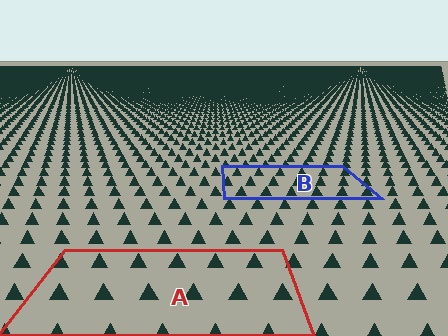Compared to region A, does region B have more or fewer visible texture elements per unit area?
Region B has more texture elements per unit area — they are packed more densely because it is farther away.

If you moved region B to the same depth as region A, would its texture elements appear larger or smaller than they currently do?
They would appear larger. At a closer depth, the same texture elements are projected at a bigger on-screen size.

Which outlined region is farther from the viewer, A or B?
Region B is farther from the viewer — the texture elements inside it appear smaller and more densely packed.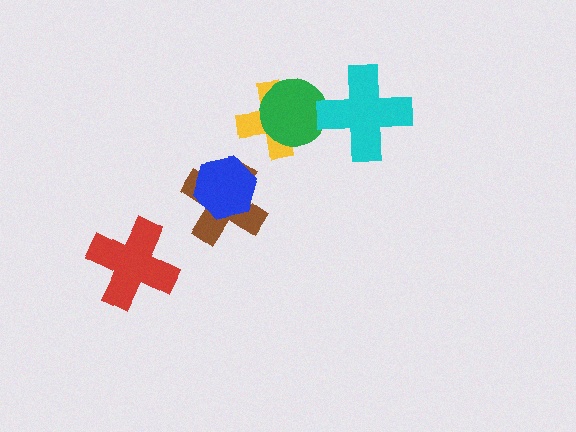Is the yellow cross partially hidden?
Yes, it is partially covered by another shape.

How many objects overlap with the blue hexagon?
1 object overlaps with the blue hexagon.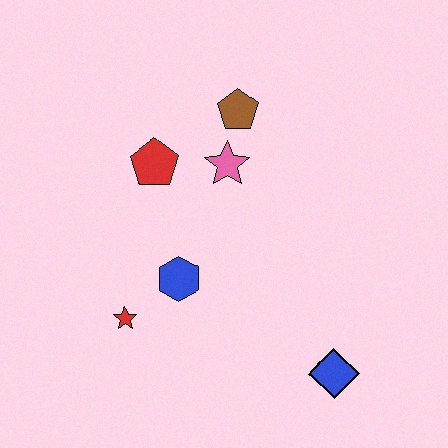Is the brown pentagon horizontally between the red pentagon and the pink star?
No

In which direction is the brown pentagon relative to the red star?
The brown pentagon is above the red star.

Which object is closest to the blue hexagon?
The red star is closest to the blue hexagon.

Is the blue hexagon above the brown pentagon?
No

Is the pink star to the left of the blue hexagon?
No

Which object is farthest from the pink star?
The blue diamond is farthest from the pink star.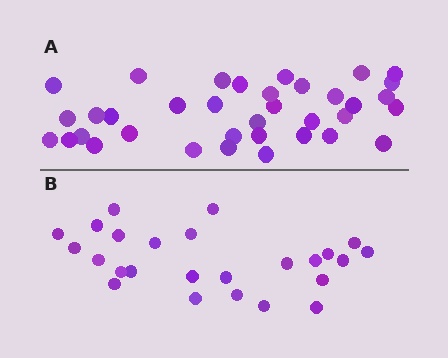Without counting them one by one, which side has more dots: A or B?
Region A (the top region) has more dots.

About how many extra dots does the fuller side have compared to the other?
Region A has roughly 12 or so more dots than region B.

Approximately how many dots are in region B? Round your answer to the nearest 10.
About 20 dots. (The exact count is 25, which rounds to 20.)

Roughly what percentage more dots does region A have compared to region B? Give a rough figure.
About 45% more.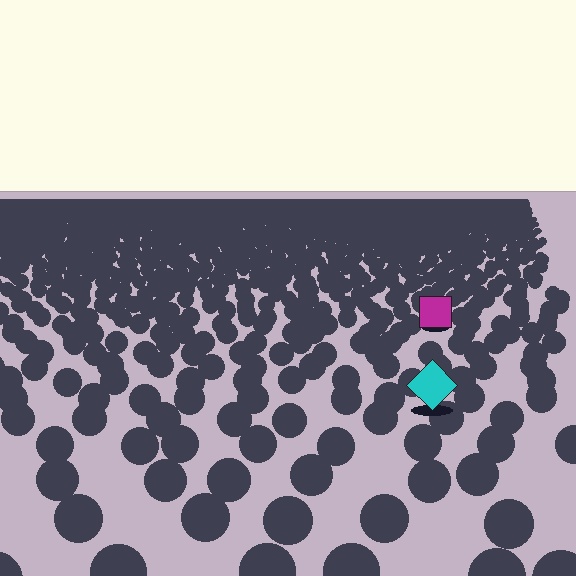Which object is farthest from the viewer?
The magenta square is farthest from the viewer. It appears smaller and the ground texture around it is denser.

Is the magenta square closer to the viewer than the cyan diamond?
No. The cyan diamond is closer — you can tell from the texture gradient: the ground texture is coarser near it.